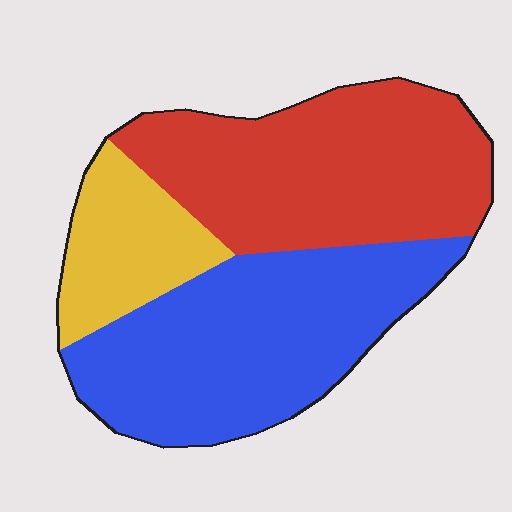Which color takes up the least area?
Yellow, at roughly 15%.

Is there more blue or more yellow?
Blue.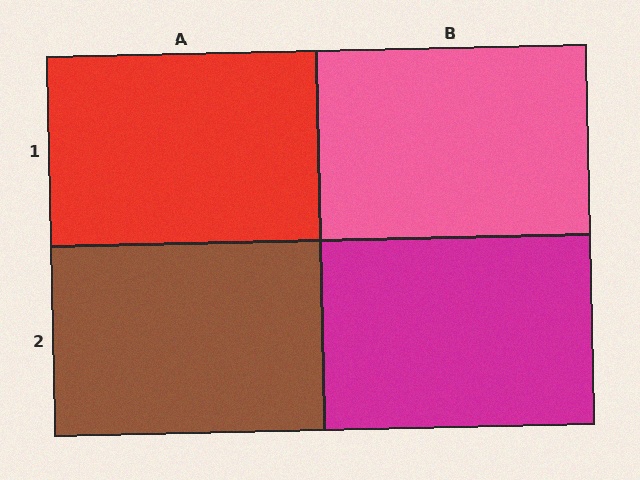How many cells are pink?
1 cell is pink.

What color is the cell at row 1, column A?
Red.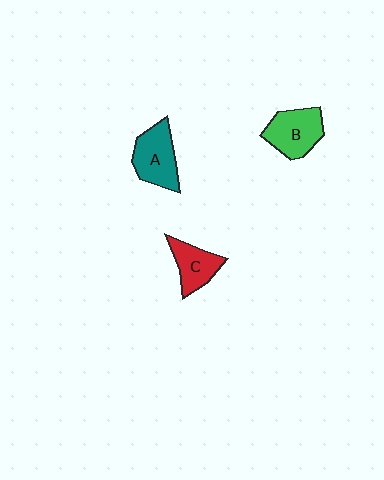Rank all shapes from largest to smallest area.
From largest to smallest: A (teal), B (green), C (red).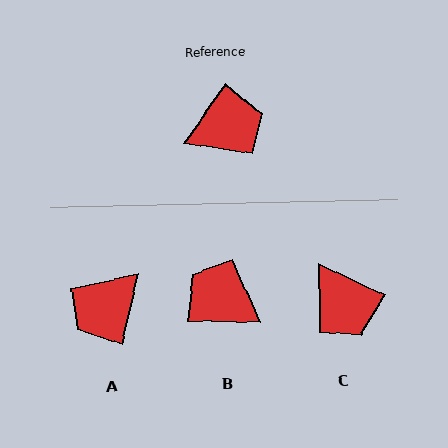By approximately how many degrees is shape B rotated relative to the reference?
Approximately 123 degrees counter-clockwise.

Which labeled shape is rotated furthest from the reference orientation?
A, about 159 degrees away.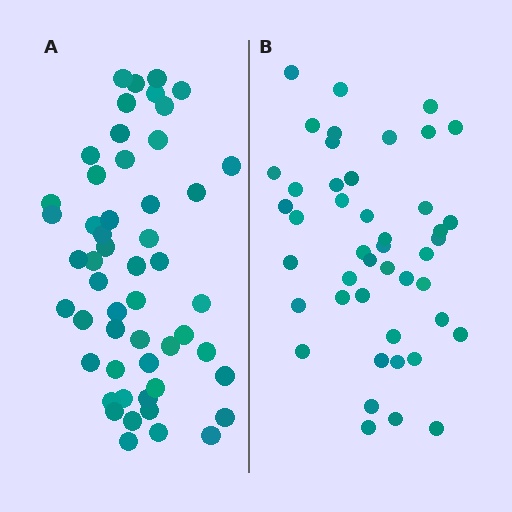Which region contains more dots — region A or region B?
Region A (the left region) has more dots.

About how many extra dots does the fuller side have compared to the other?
Region A has roughly 8 or so more dots than region B.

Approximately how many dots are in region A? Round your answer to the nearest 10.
About 50 dots. (The exact count is 52, which rounds to 50.)